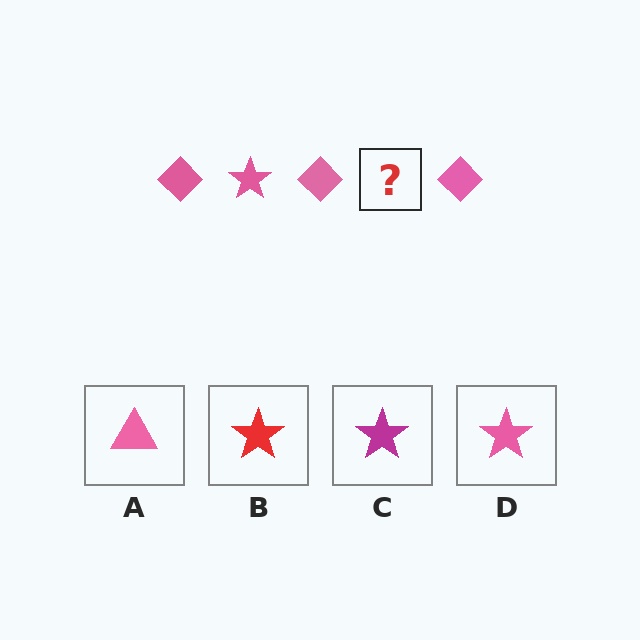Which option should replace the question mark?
Option D.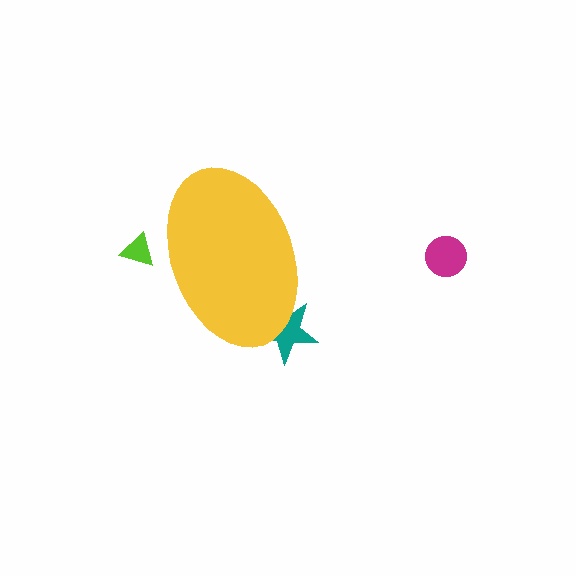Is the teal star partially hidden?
Yes, the teal star is partially hidden behind the yellow ellipse.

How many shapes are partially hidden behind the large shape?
2 shapes are partially hidden.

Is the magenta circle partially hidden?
No, the magenta circle is fully visible.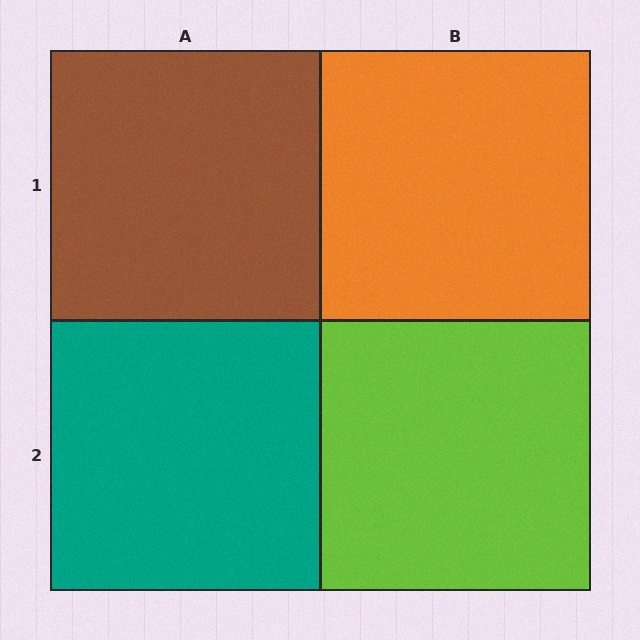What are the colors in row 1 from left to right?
Brown, orange.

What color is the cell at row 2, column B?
Lime.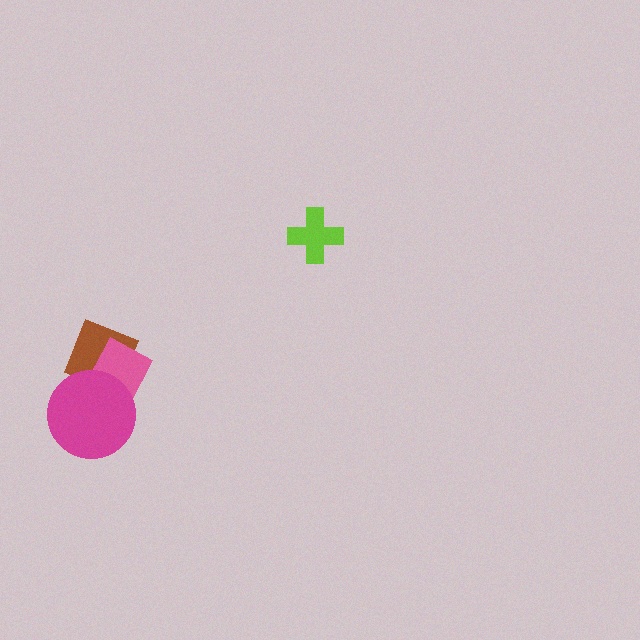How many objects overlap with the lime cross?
0 objects overlap with the lime cross.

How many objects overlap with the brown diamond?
2 objects overlap with the brown diamond.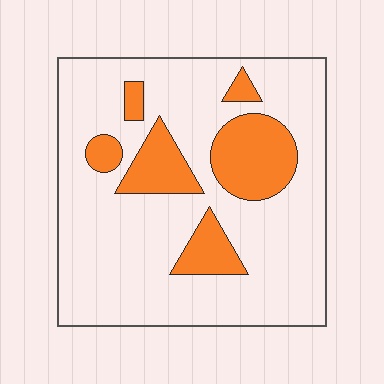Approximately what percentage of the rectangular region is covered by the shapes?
Approximately 20%.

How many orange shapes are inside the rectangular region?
6.